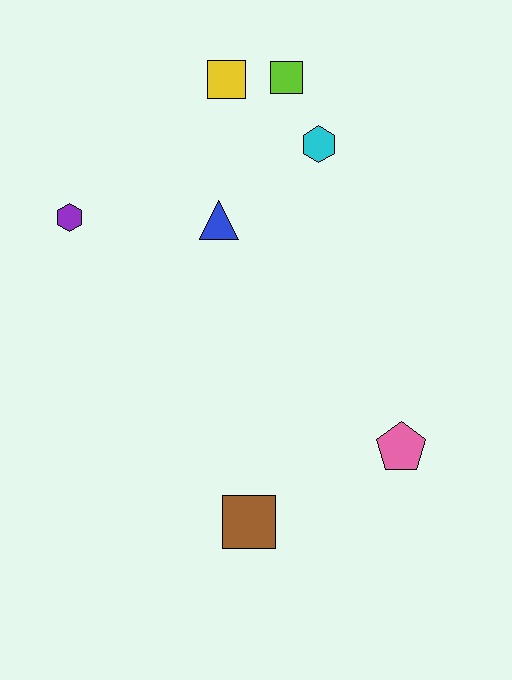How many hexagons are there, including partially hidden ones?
There are 2 hexagons.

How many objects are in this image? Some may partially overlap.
There are 7 objects.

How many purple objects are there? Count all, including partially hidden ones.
There is 1 purple object.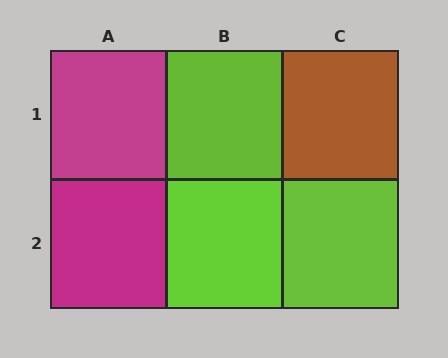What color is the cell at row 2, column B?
Lime.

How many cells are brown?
1 cell is brown.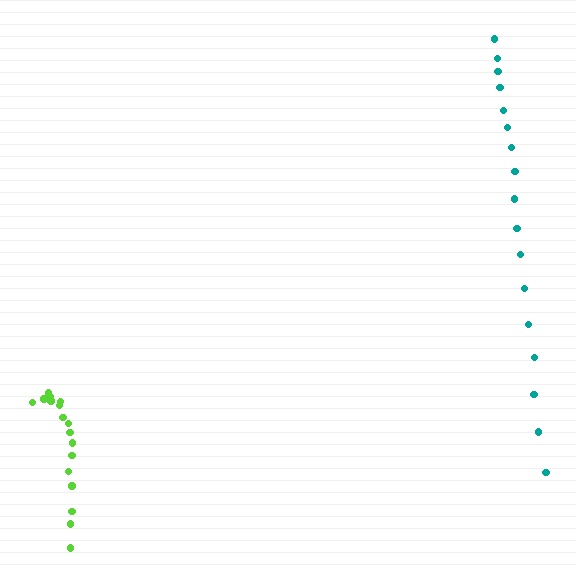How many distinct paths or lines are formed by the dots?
There are 2 distinct paths.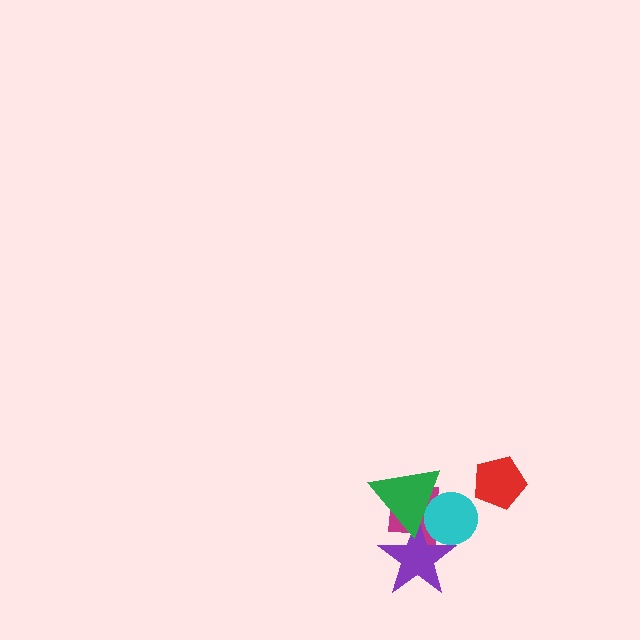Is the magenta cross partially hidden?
Yes, it is partially covered by another shape.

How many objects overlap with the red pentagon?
0 objects overlap with the red pentagon.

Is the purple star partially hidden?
Yes, it is partially covered by another shape.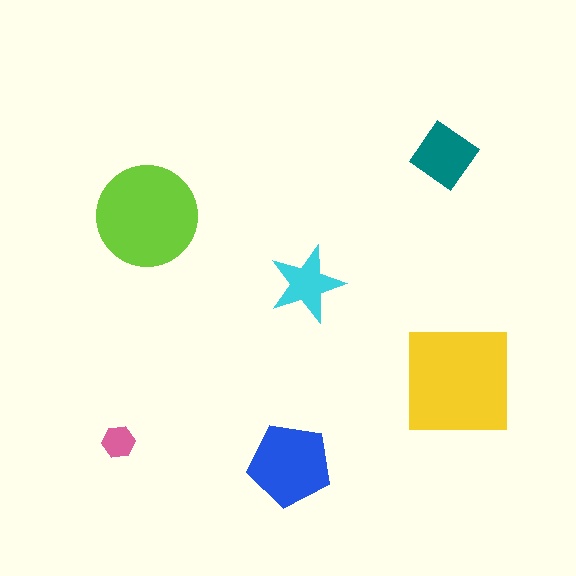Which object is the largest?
The yellow square.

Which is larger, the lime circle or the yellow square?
The yellow square.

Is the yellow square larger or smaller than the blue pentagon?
Larger.